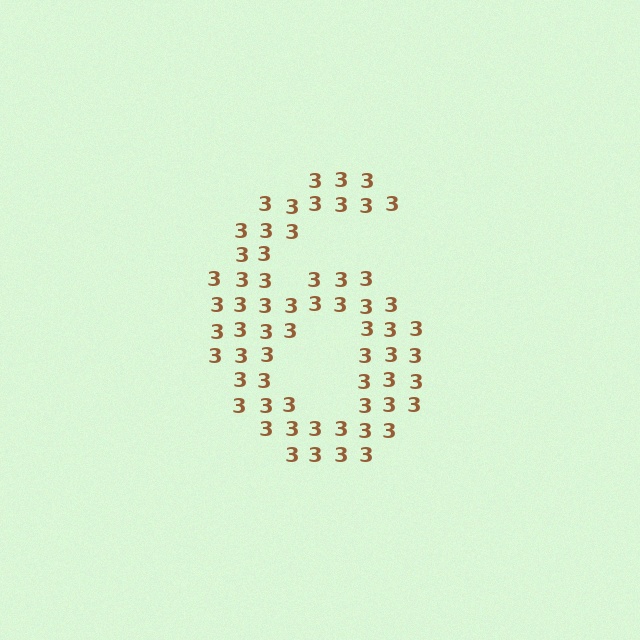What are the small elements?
The small elements are digit 3's.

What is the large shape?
The large shape is the digit 6.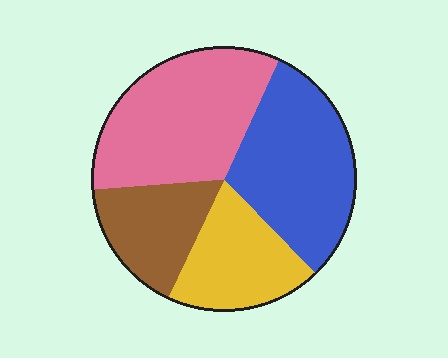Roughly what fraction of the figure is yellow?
Yellow takes up between a sixth and a third of the figure.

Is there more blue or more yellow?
Blue.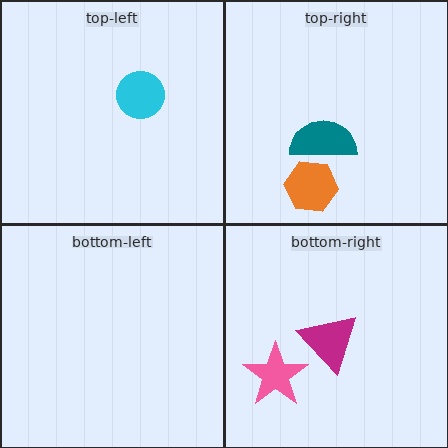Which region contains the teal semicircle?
The top-right region.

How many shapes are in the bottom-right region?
2.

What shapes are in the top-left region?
The cyan circle.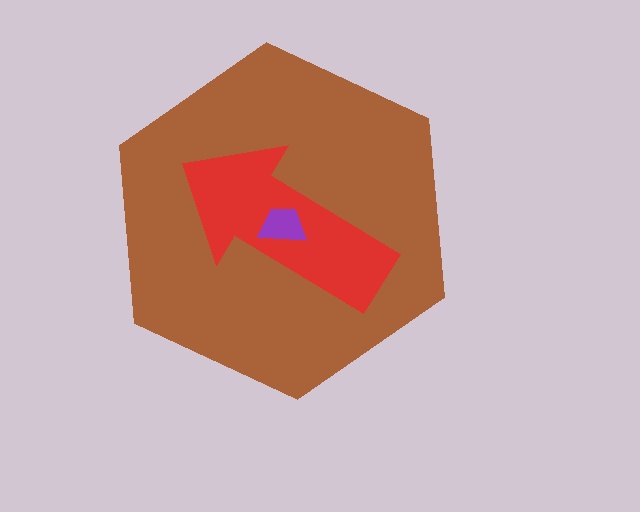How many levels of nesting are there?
3.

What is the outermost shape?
The brown hexagon.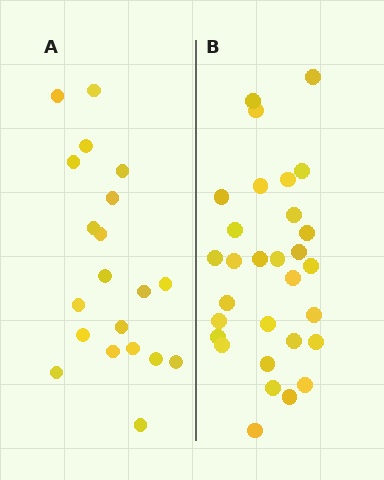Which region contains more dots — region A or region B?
Region B (the right region) has more dots.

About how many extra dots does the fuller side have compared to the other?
Region B has roughly 10 or so more dots than region A.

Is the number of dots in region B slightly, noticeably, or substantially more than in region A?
Region B has substantially more. The ratio is roughly 1.5 to 1.